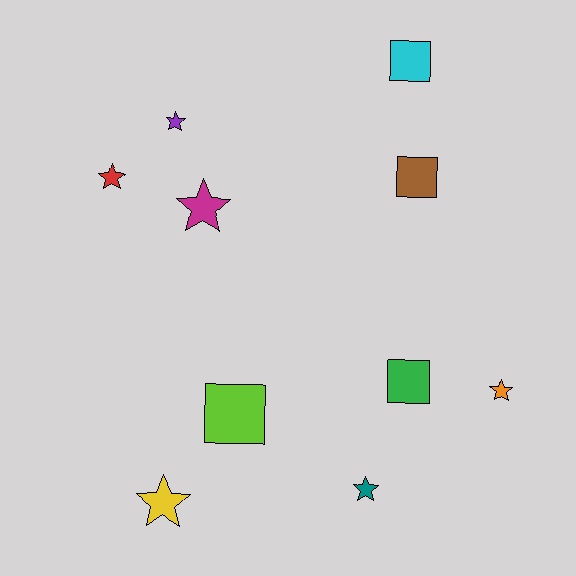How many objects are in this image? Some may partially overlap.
There are 10 objects.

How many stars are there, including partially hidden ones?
There are 6 stars.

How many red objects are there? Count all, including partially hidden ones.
There is 1 red object.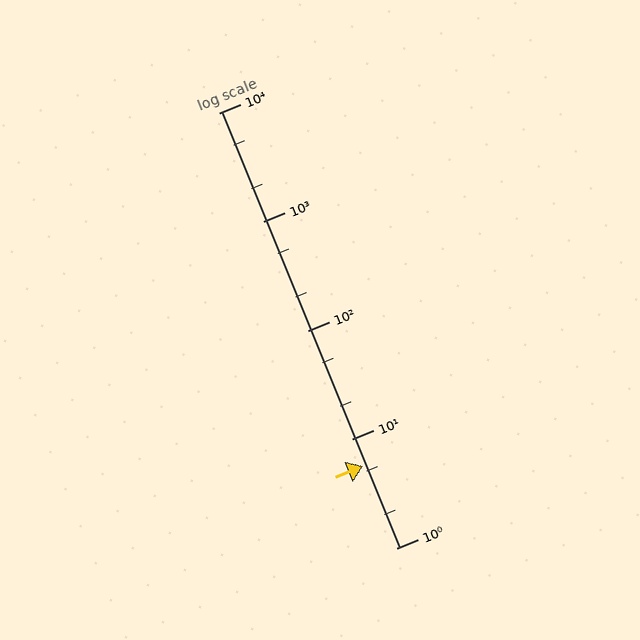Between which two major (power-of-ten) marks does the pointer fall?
The pointer is between 1 and 10.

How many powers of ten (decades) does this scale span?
The scale spans 4 decades, from 1 to 10000.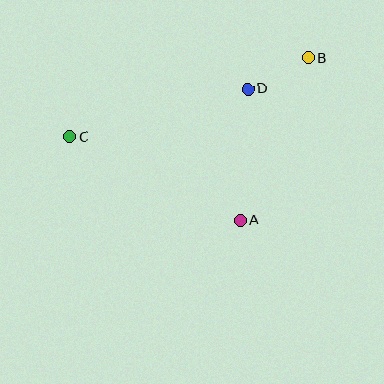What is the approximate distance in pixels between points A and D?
The distance between A and D is approximately 131 pixels.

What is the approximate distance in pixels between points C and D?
The distance between C and D is approximately 185 pixels.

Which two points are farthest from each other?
Points B and C are farthest from each other.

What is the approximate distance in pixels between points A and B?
The distance between A and B is approximately 176 pixels.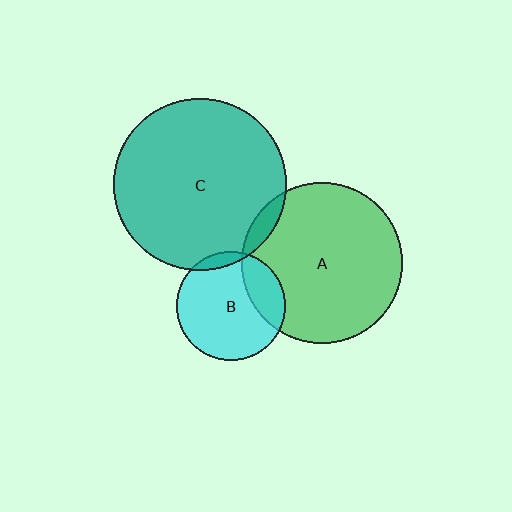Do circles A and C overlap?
Yes.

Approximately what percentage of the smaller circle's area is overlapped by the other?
Approximately 5%.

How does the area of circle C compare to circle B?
Approximately 2.5 times.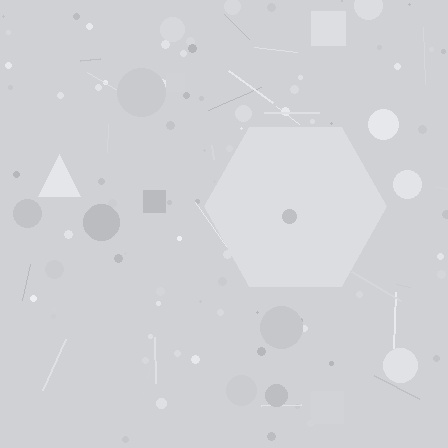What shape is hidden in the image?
A hexagon is hidden in the image.